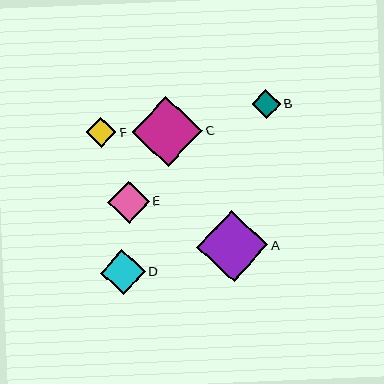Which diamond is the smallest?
Diamond B is the smallest with a size of approximately 29 pixels.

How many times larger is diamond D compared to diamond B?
Diamond D is approximately 1.6 times the size of diamond B.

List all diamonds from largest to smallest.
From largest to smallest: A, C, D, E, F, B.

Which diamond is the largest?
Diamond A is the largest with a size of approximately 71 pixels.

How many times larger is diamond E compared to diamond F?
Diamond E is approximately 1.4 times the size of diamond F.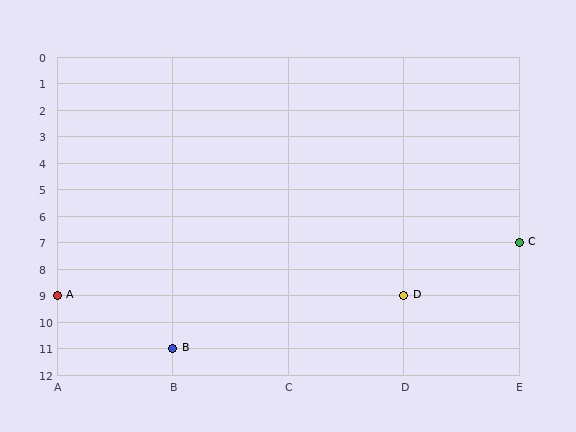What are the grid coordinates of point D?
Point D is at grid coordinates (D, 9).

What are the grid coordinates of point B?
Point B is at grid coordinates (B, 11).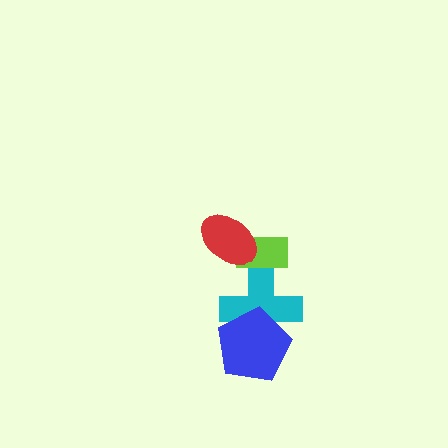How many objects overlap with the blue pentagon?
1 object overlaps with the blue pentagon.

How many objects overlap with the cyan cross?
2 objects overlap with the cyan cross.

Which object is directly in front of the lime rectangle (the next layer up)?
The red ellipse is directly in front of the lime rectangle.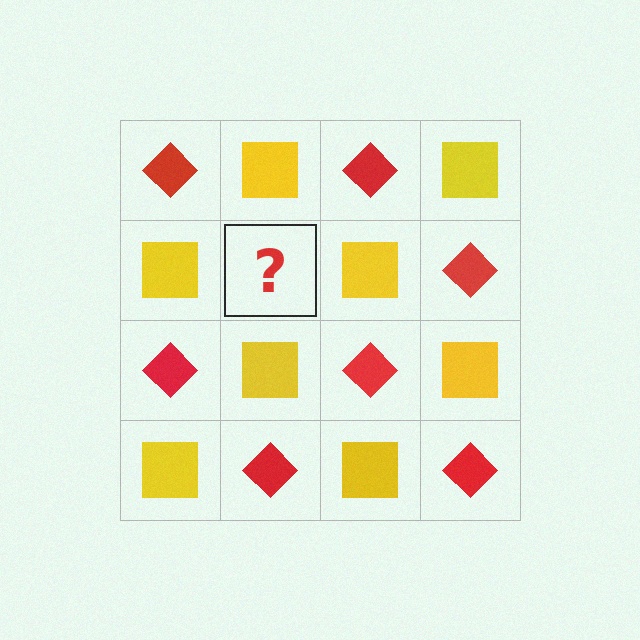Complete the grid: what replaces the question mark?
The question mark should be replaced with a red diamond.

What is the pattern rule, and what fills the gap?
The rule is that it alternates red diamond and yellow square in a checkerboard pattern. The gap should be filled with a red diamond.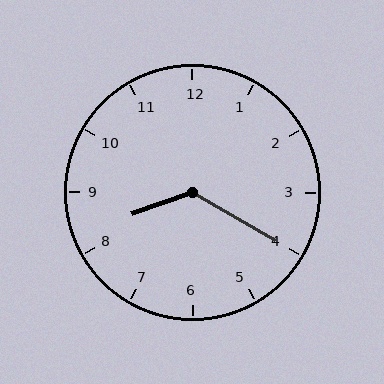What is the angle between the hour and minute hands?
Approximately 130 degrees.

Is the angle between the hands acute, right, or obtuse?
It is obtuse.